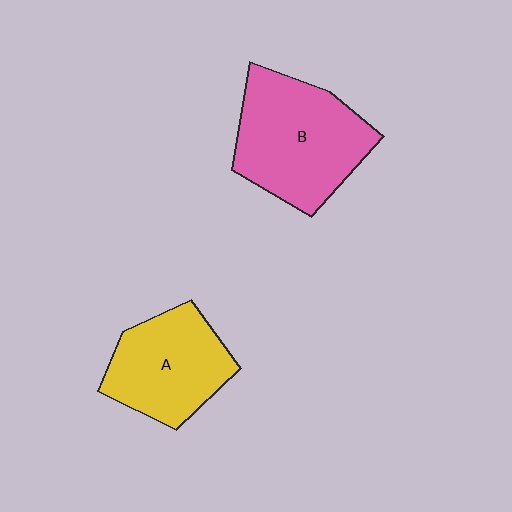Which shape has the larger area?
Shape B (pink).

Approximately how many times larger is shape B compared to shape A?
Approximately 1.3 times.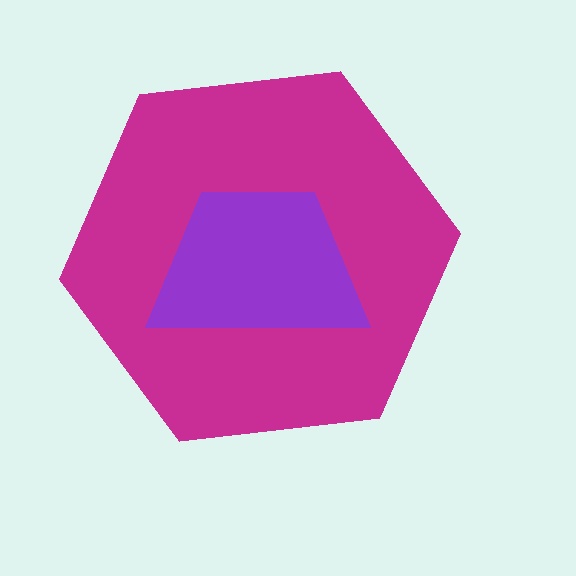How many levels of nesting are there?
2.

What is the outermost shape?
The magenta hexagon.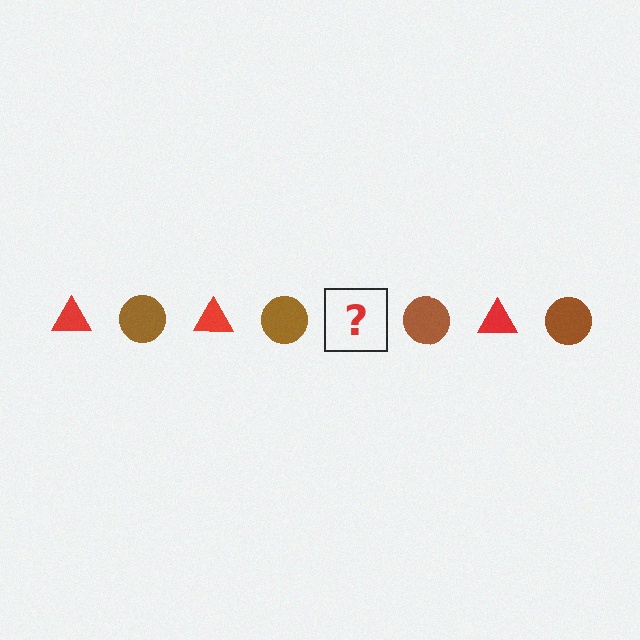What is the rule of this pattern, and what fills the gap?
The rule is that the pattern alternates between red triangle and brown circle. The gap should be filled with a red triangle.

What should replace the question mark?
The question mark should be replaced with a red triangle.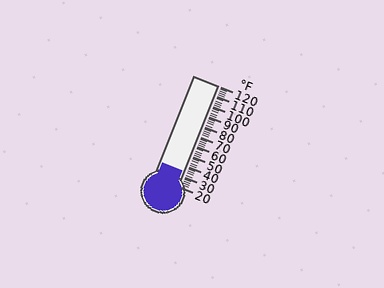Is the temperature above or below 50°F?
The temperature is below 50°F.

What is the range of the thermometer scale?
The thermometer scale ranges from 20°F to 120°F.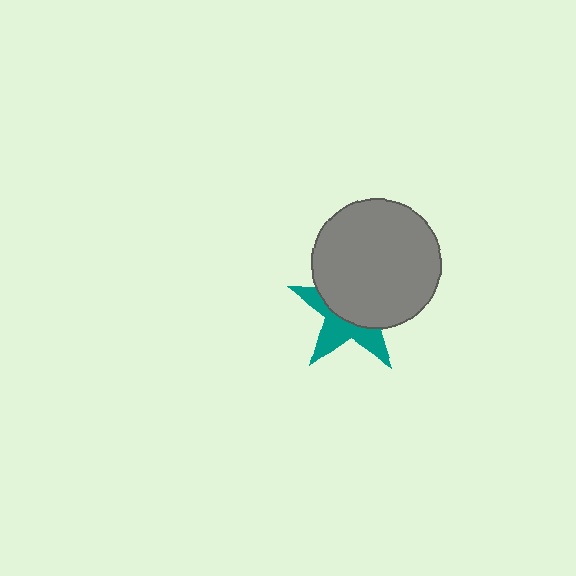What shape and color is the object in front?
The object in front is a gray circle.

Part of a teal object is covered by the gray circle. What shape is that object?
It is a star.